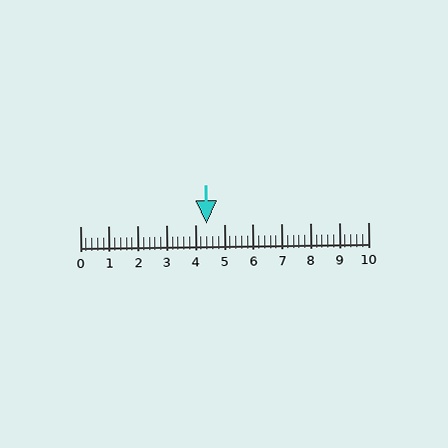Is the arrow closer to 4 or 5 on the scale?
The arrow is closer to 4.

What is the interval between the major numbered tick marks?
The major tick marks are spaced 1 units apart.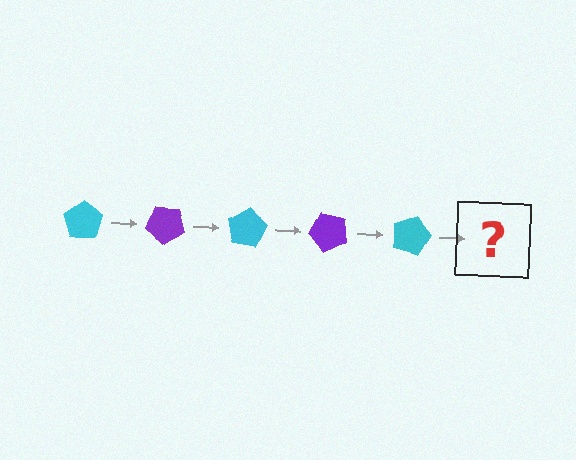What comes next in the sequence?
The next element should be a purple pentagon, rotated 200 degrees from the start.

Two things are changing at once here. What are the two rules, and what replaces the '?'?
The two rules are that it rotates 40 degrees each step and the color cycles through cyan and purple. The '?' should be a purple pentagon, rotated 200 degrees from the start.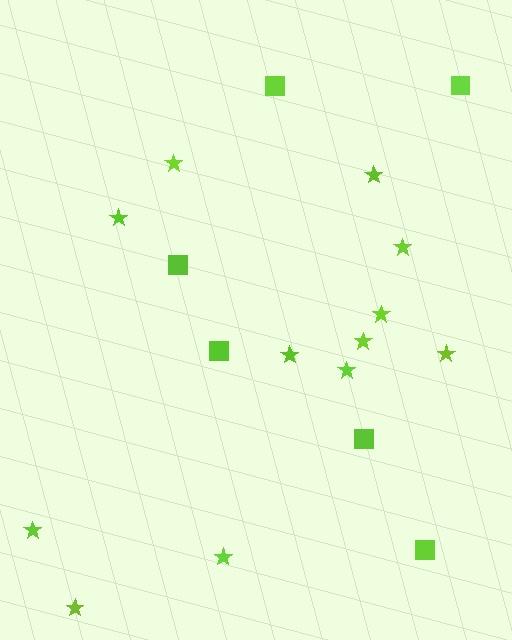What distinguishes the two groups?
There are 2 groups: one group of squares (6) and one group of stars (12).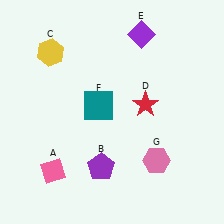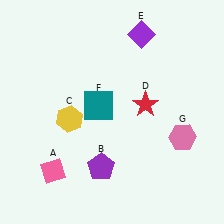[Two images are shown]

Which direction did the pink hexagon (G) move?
The pink hexagon (G) moved right.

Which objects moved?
The objects that moved are: the yellow hexagon (C), the pink hexagon (G).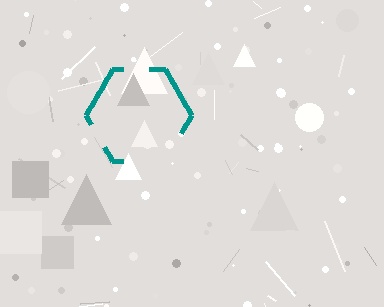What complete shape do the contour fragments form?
The contour fragments form a hexagon.